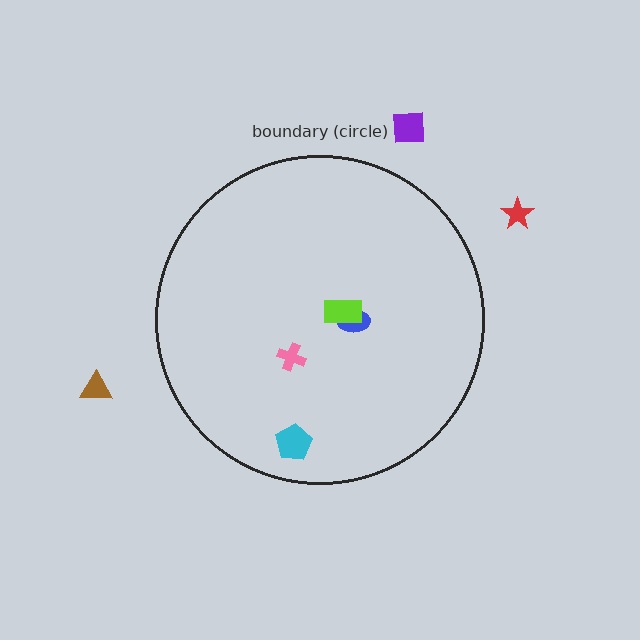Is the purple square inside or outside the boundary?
Outside.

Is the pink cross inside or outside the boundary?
Inside.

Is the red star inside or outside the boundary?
Outside.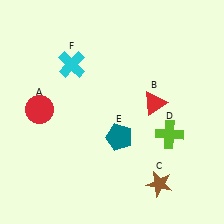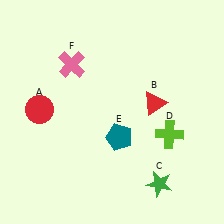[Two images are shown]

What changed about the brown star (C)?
In Image 1, C is brown. In Image 2, it changed to green.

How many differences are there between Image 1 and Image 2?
There are 2 differences between the two images.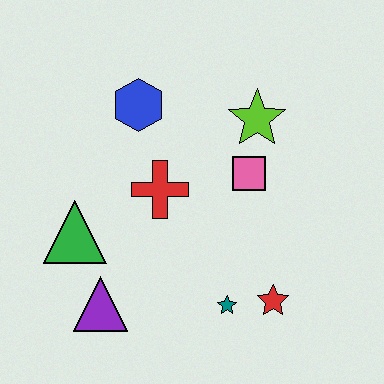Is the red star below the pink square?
Yes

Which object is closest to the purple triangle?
The green triangle is closest to the purple triangle.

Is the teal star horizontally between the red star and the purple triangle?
Yes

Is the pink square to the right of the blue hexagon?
Yes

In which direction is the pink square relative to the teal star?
The pink square is above the teal star.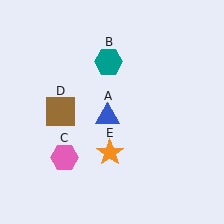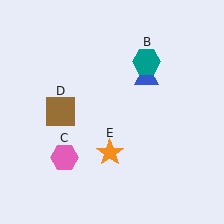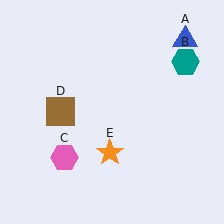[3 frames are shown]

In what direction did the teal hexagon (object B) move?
The teal hexagon (object B) moved right.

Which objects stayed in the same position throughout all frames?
Pink hexagon (object C) and brown square (object D) and orange star (object E) remained stationary.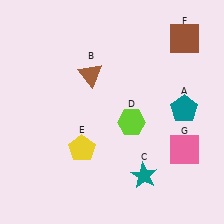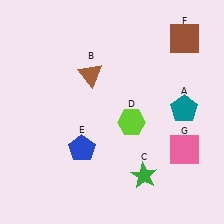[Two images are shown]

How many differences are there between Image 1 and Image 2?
There are 2 differences between the two images.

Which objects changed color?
C changed from teal to green. E changed from yellow to blue.